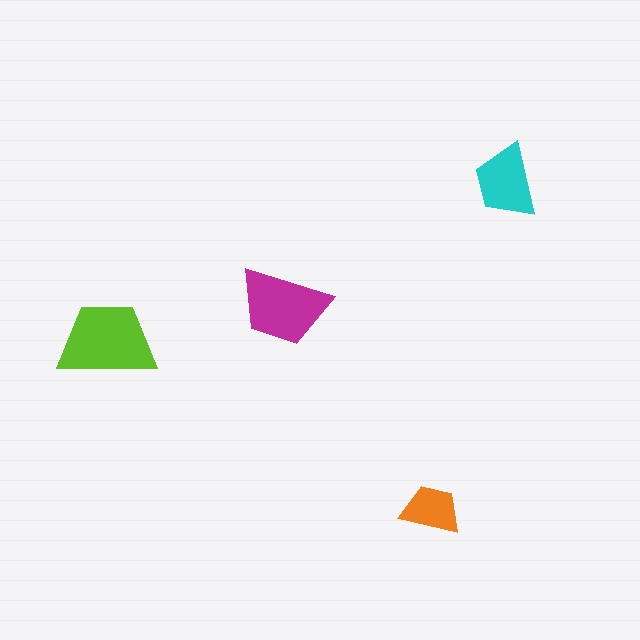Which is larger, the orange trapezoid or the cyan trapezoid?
The cyan one.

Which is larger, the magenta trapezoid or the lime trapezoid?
The lime one.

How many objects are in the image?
There are 4 objects in the image.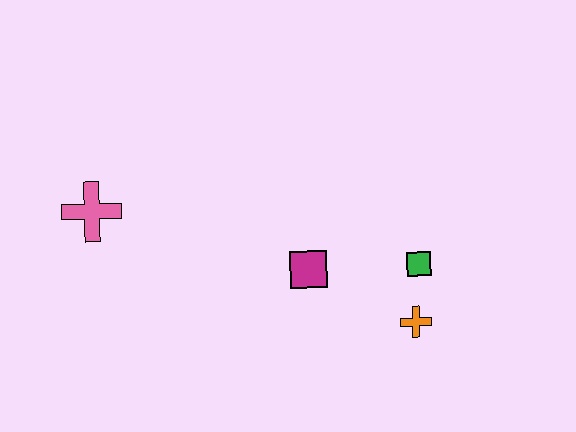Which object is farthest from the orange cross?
The pink cross is farthest from the orange cross.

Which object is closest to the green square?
The orange cross is closest to the green square.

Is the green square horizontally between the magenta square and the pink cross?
No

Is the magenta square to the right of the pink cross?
Yes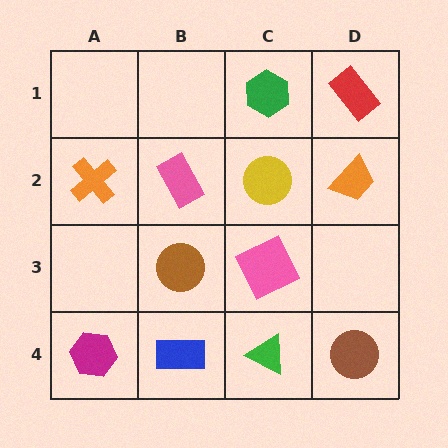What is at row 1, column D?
A red rectangle.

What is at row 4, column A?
A magenta hexagon.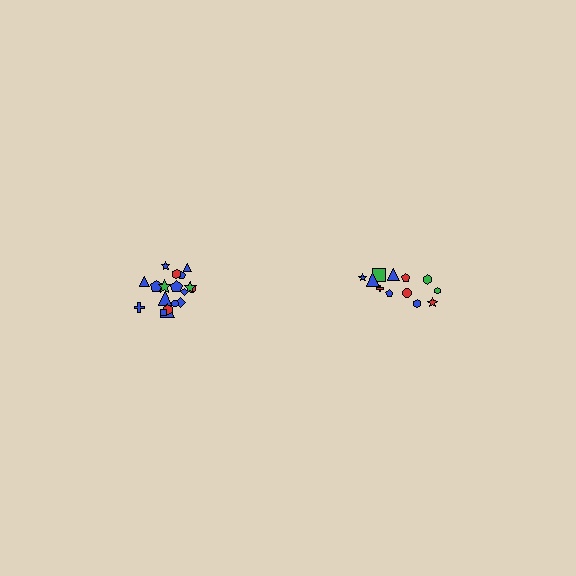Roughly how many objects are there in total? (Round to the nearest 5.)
Roughly 30 objects in total.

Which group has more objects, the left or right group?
The left group.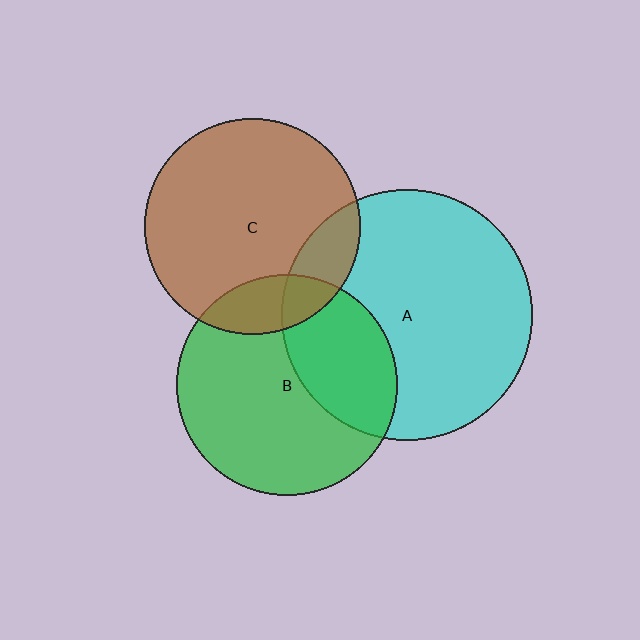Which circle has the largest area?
Circle A (cyan).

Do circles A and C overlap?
Yes.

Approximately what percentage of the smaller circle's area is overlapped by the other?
Approximately 15%.